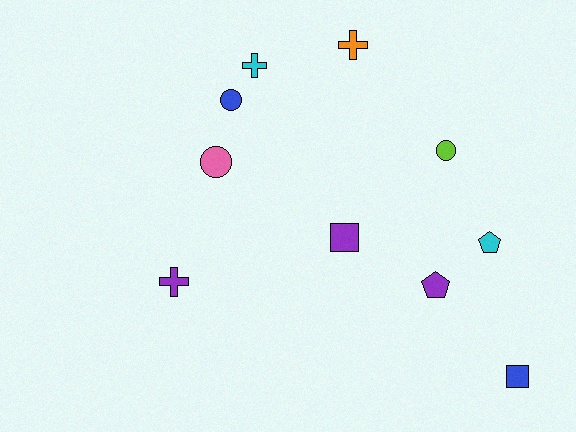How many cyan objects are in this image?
There are 2 cyan objects.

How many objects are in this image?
There are 10 objects.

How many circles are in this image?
There are 3 circles.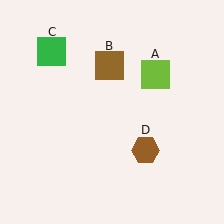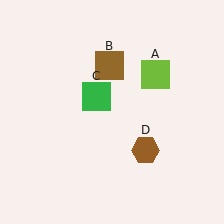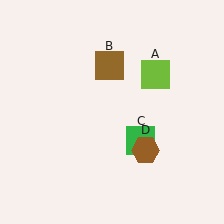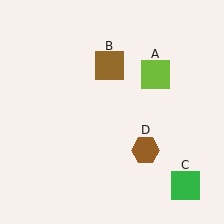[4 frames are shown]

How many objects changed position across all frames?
1 object changed position: green square (object C).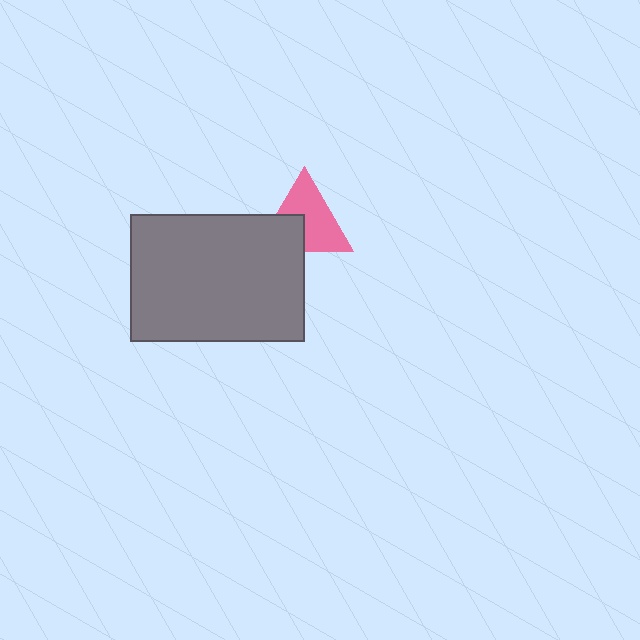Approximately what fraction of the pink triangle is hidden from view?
Roughly 36% of the pink triangle is hidden behind the gray rectangle.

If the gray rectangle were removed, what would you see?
You would see the complete pink triangle.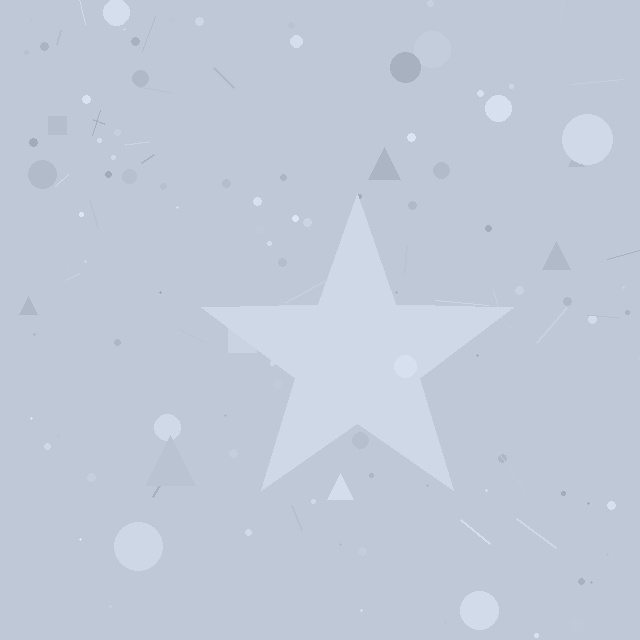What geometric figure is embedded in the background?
A star is embedded in the background.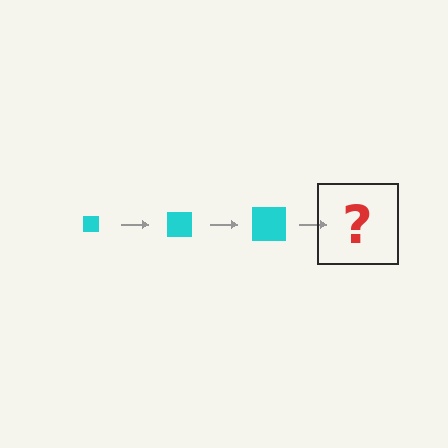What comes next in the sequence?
The next element should be a cyan square, larger than the previous one.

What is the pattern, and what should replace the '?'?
The pattern is that the square gets progressively larger each step. The '?' should be a cyan square, larger than the previous one.